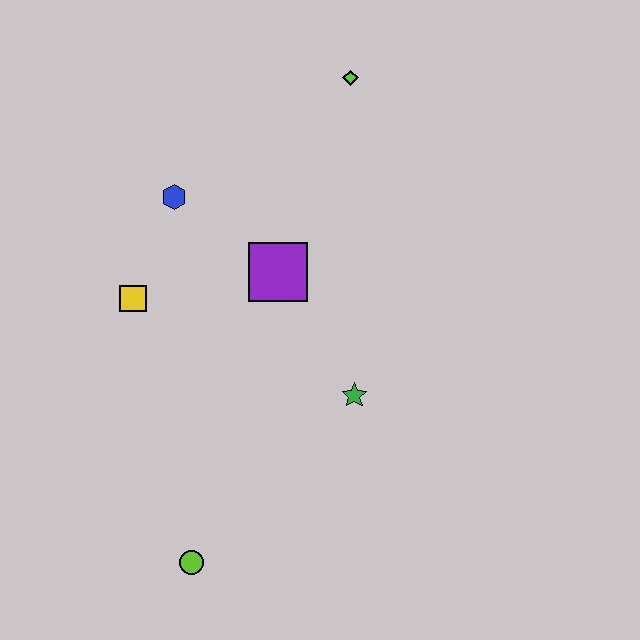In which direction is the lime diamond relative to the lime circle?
The lime diamond is above the lime circle.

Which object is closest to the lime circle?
The green star is closest to the lime circle.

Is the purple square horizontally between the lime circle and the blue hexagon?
No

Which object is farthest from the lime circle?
The lime diamond is farthest from the lime circle.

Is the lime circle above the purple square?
No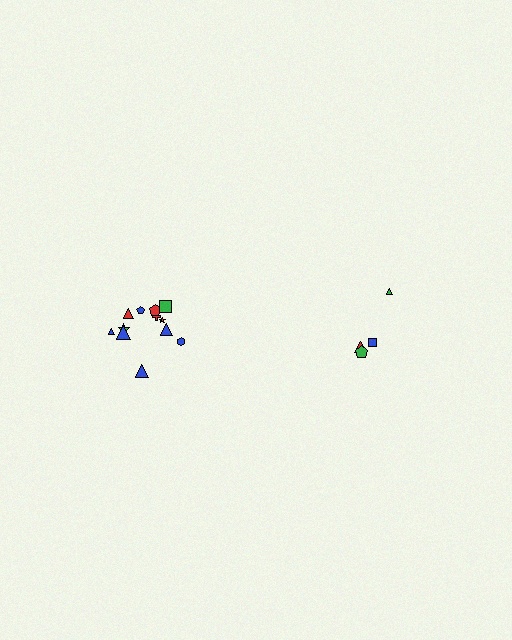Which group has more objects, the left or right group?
The left group.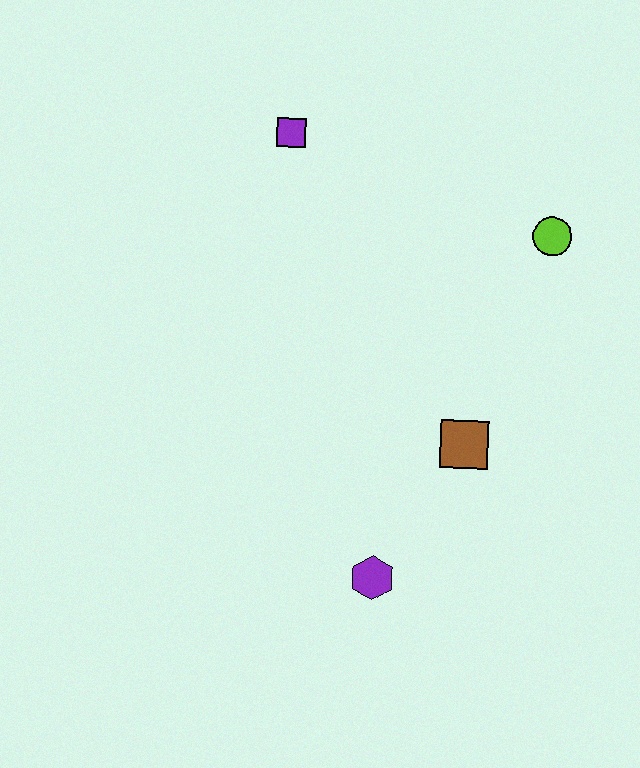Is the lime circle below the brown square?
No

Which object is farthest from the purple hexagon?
The purple square is farthest from the purple hexagon.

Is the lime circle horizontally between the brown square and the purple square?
No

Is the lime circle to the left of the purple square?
No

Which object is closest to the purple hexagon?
The brown square is closest to the purple hexagon.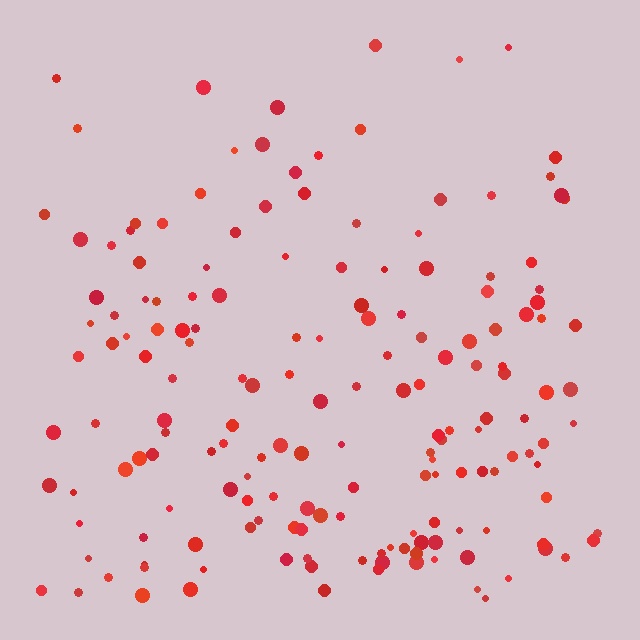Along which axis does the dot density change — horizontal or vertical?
Vertical.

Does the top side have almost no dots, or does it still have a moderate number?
Still a moderate number, just noticeably fewer than the bottom.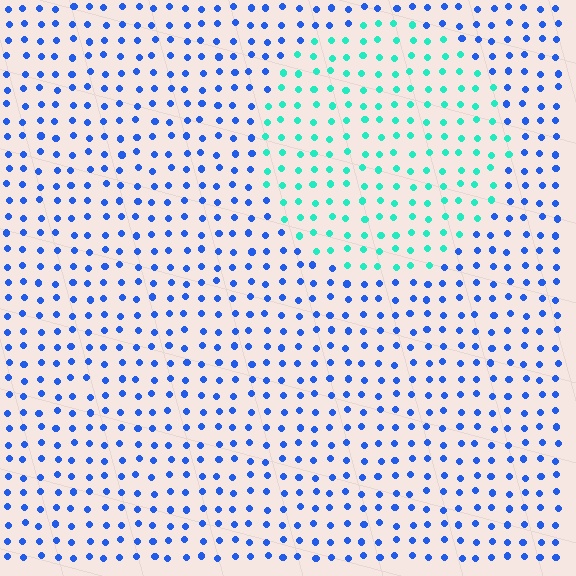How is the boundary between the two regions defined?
The boundary is defined purely by a slight shift in hue (about 56 degrees). Spacing, size, and orientation are identical on both sides.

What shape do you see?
I see a circle.